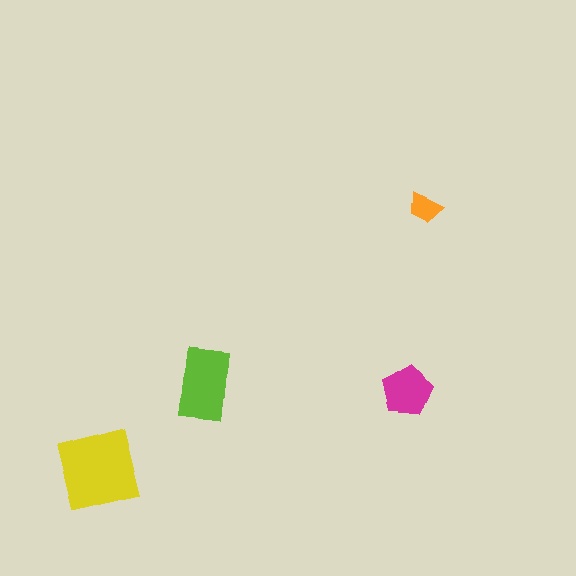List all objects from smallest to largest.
The orange trapezoid, the magenta pentagon, the lime rectangle, the yellow square.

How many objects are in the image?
There are 4 objects in the image.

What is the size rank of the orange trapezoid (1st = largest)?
4th.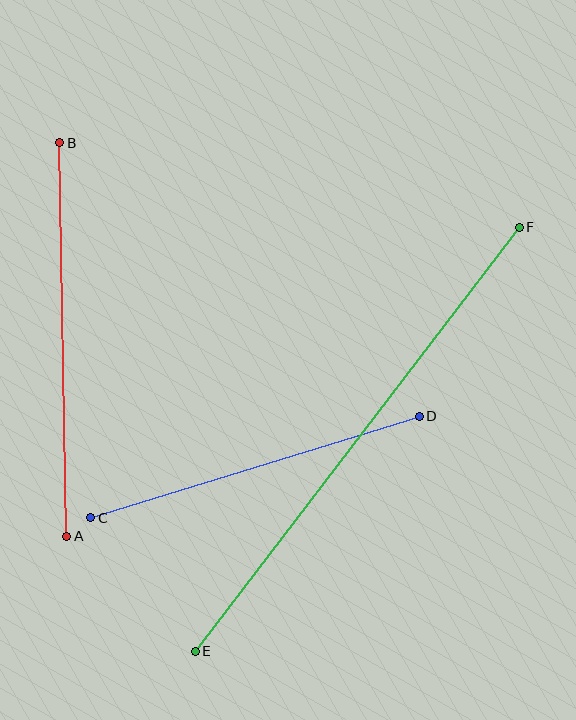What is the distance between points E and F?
The distance is approximately 534 pixels.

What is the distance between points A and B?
The distance is approximately 394 pixels.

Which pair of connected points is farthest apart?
Points E and F are farthest apart.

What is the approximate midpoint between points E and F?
The midpoint is at approximately (357, 439) pixels.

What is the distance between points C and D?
The distance is approximately 343 pixels.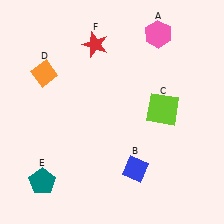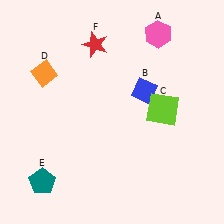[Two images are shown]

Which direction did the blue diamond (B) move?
The blue diamond (B) moved up.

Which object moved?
The blue diamond (B) moved up.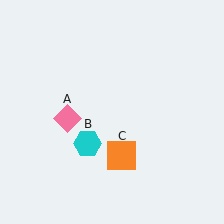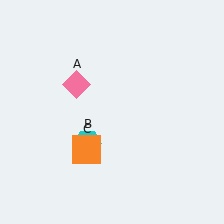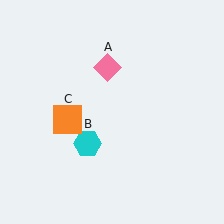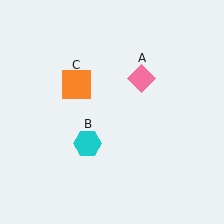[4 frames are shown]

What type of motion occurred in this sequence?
The pink diamond (object A), orange square (object C) rotated clockwise around the center of the scene.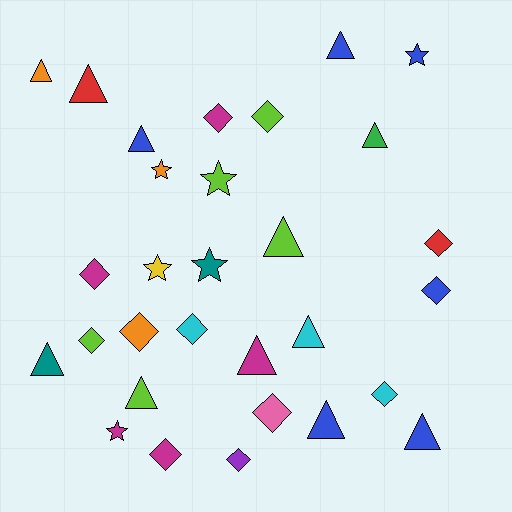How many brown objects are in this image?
There are no brown objects.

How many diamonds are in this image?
There are 12 diamonds.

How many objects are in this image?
There are 30 objects.